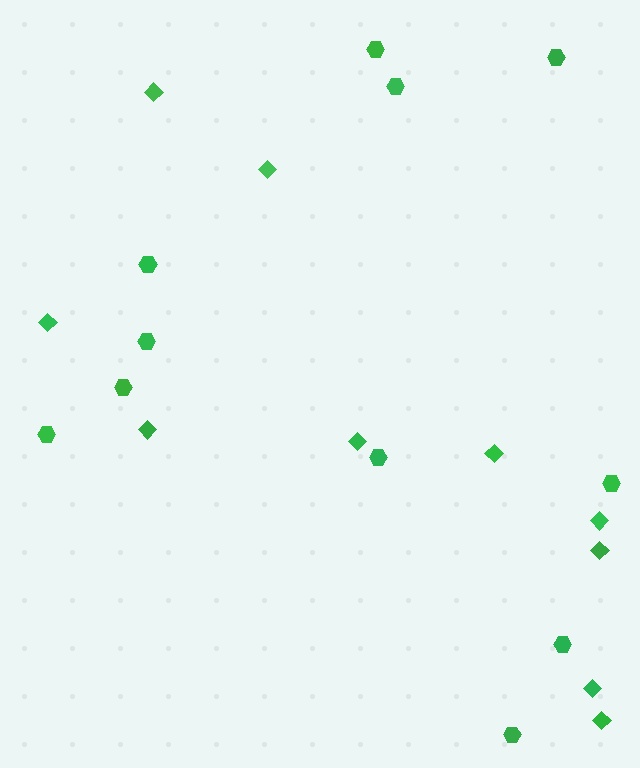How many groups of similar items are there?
There are 2 groups: one group of diamonds (10) and one group of hexagons (11).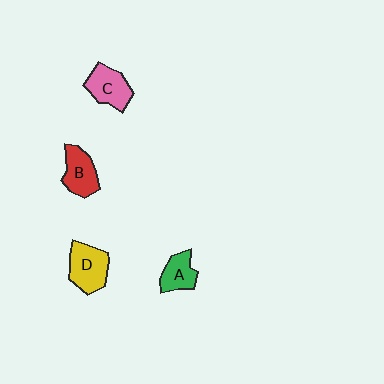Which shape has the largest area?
Shape D (yellow).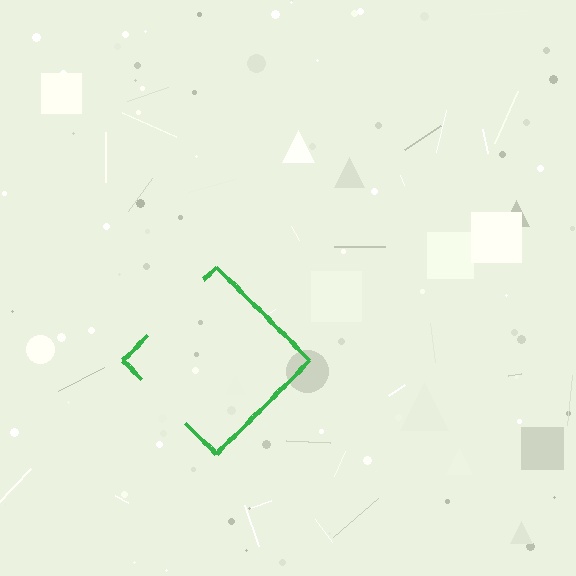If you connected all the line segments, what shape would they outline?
They would outline a diamond.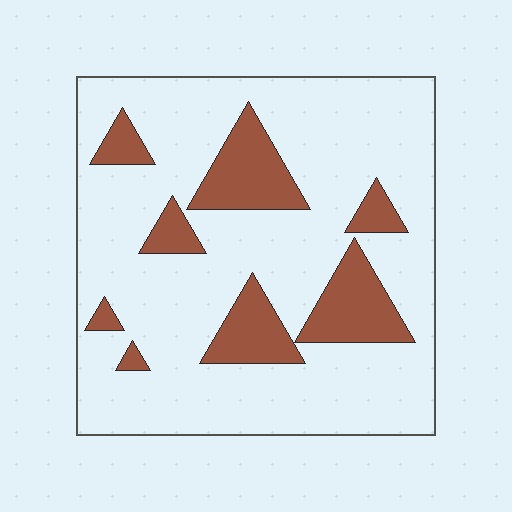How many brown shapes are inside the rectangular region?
8.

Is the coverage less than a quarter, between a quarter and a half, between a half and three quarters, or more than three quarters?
Less than a quarter.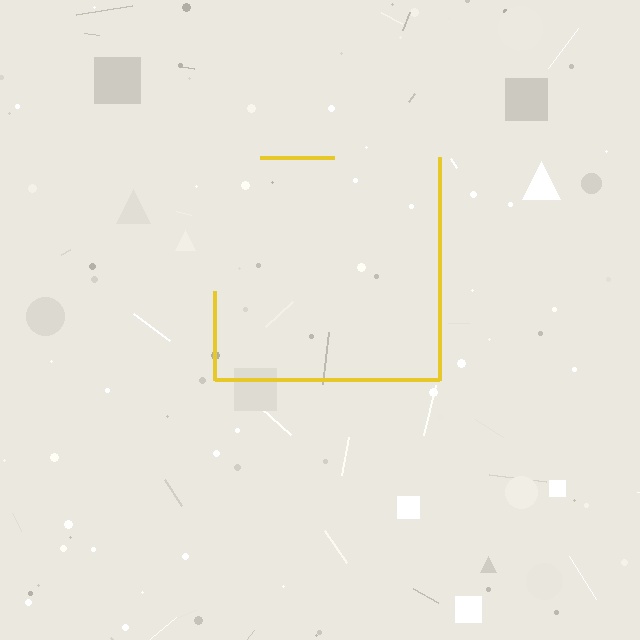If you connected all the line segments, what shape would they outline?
They would outline a square.